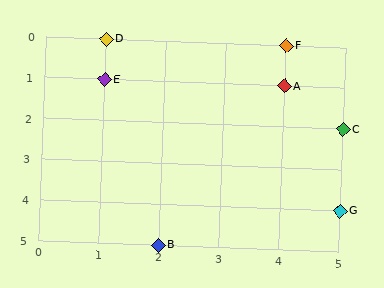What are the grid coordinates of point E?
Point E is at grid coordinates (1, 1).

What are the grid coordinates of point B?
Point B is at grid coordinates (2, 5).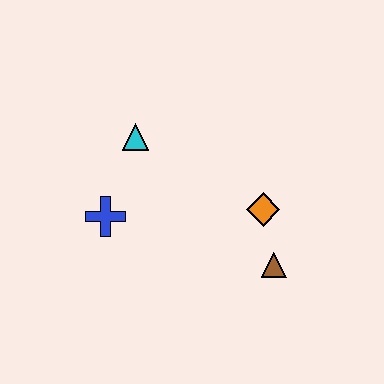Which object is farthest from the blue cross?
The brown triangle is farthest from the blue cross.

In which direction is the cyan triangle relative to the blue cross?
The cyan triangle is above the blue cross.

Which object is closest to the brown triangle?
The orange diamond is closest to the brown triangle.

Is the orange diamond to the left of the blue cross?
No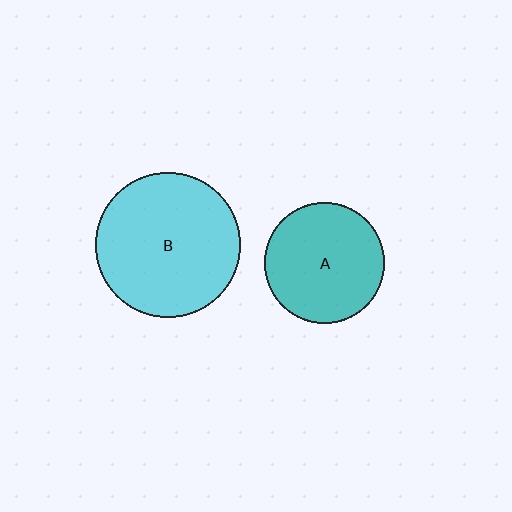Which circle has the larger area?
Circle B (cyan).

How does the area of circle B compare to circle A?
Approximately 1.4 times.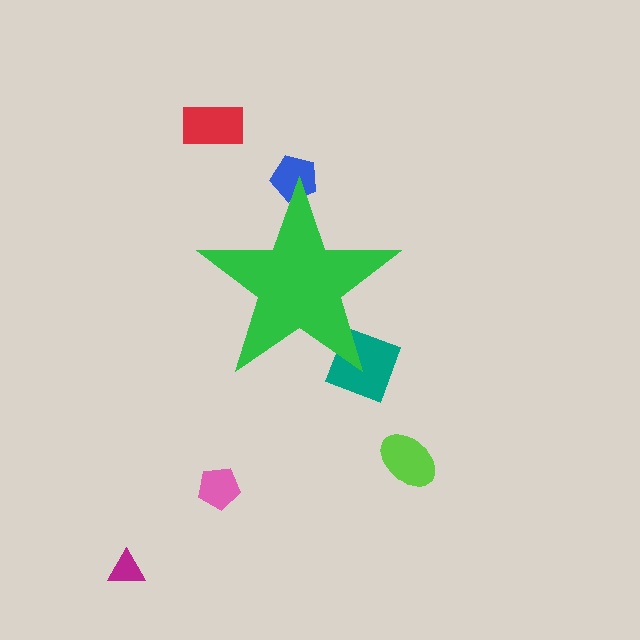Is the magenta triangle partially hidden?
No, the magenta triangle is fully visible.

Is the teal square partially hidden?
Yes, the teal square is partially hidden behind the green star.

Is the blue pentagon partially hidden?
Yes, the blue pentagon is partially hidden behind the green star.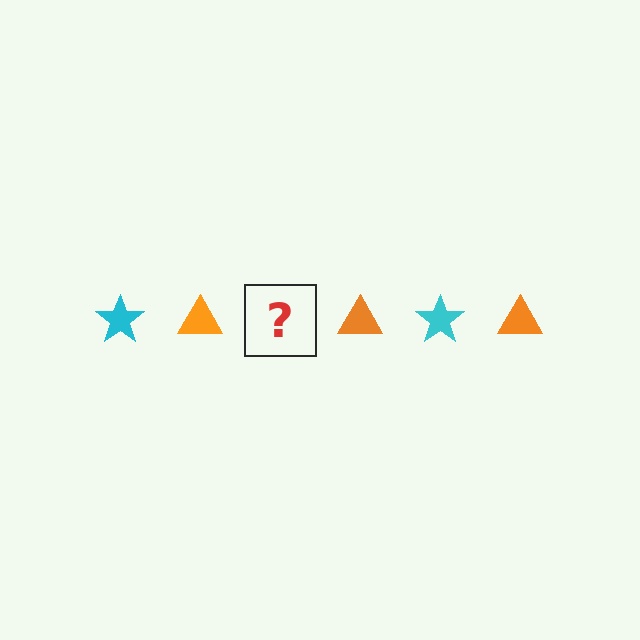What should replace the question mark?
The question mark should be replaced with a cyan star.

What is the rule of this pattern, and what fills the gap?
The rule is that the pattern alternates between cyan star and orange triangle. The gap should be filled with a cyan star.